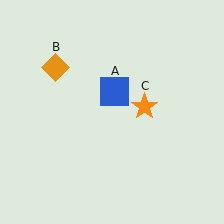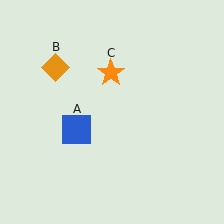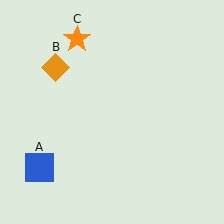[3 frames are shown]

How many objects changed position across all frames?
2 objects changed position: blue square (object A), orange star (object C).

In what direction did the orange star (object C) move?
The orange star (object C) moved up and to the left.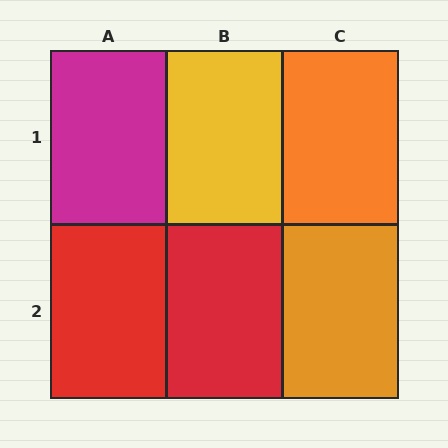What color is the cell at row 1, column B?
Yellow.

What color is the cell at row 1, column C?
Orange.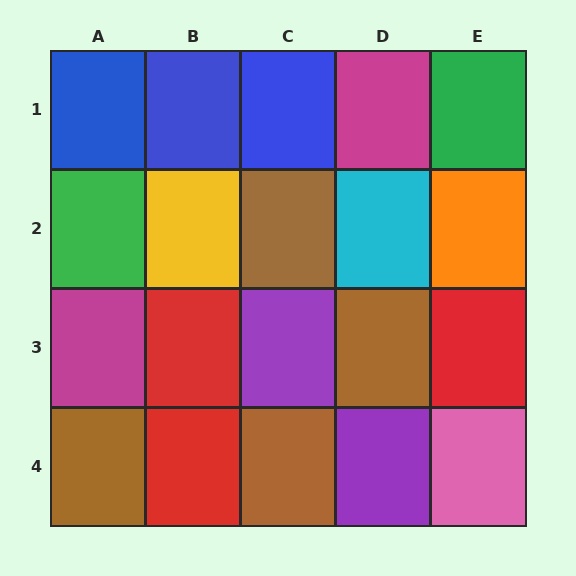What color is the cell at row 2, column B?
Yellow.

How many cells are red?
3 cells are red.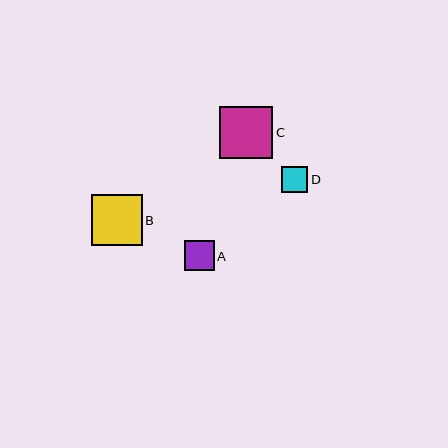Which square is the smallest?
Square D is the smallest with a size of approximately 26 pixels.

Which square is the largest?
Square C is the largest with a size of approximately 53 pixels.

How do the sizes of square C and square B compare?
Square C and square B are approximately the same size.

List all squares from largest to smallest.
From largest to smallest: C, B, A, D.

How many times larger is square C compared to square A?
Square C is approximately 1.8 times the size of square A.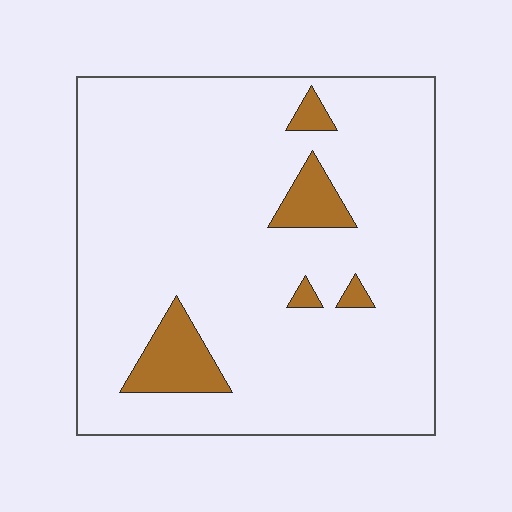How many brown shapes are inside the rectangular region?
5.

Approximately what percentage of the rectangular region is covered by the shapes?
Approximately 10%.